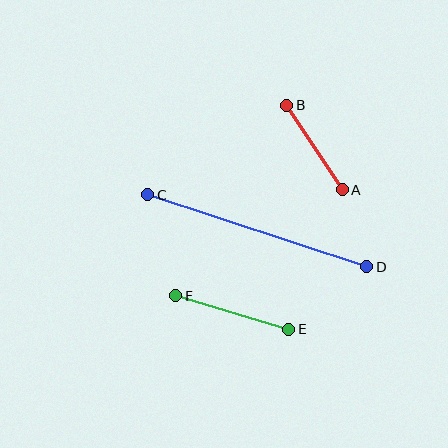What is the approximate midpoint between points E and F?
The midpoint is at approximately (232, 312) pixels.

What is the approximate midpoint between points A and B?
The midpoint is at approximately (315, 147) pixels.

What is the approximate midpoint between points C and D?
The midpoint is at approximately (257, 231) pixels.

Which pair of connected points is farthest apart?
Points C and D are farthest apart.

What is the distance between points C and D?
The distance is approximately 231 pixels.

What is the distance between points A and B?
The distance is approximately 101 pixels.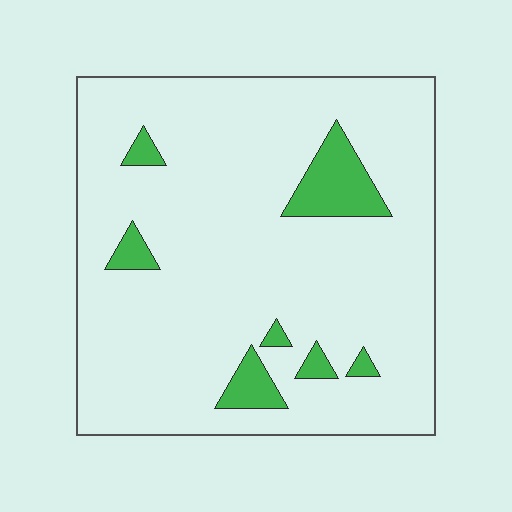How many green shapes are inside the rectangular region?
7.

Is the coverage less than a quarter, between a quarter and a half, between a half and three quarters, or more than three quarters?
Less than a quarter.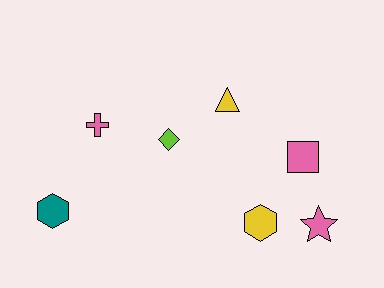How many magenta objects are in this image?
There are no magenta objects.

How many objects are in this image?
There are 7 objects.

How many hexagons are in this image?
There are 2 hexagons.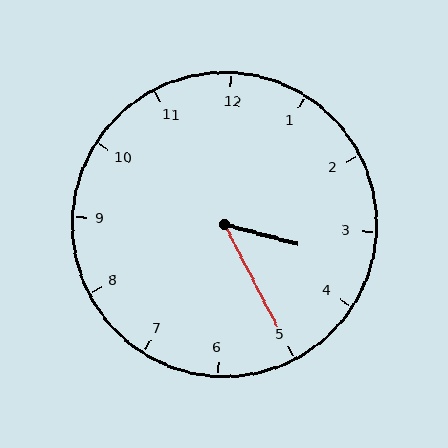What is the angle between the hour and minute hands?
Approximately 48 degrees.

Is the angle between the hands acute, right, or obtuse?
It is acute.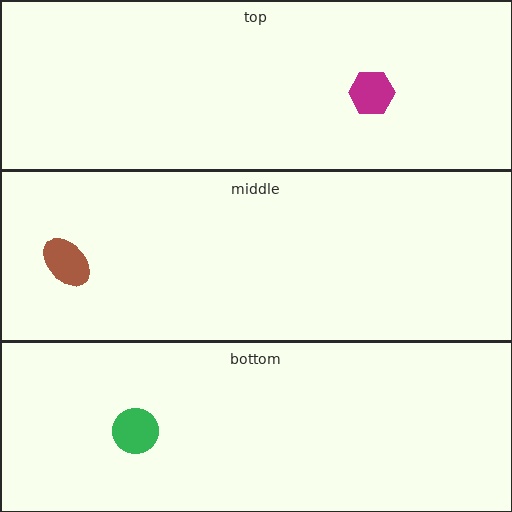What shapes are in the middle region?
The brown ellipse.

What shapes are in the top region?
The magenta hexagon.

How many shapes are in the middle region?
1.